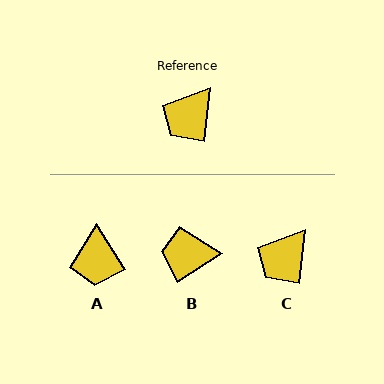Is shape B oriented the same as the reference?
No, it is off by about 52 degrees.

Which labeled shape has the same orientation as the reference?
C.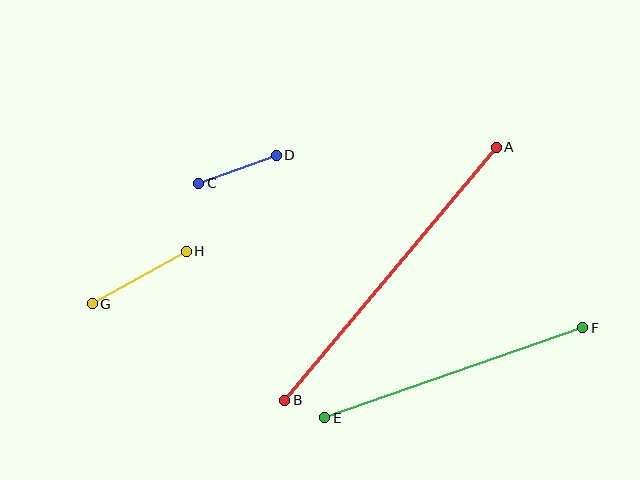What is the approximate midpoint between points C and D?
The midpoint is at approximately (238, 169) pixels.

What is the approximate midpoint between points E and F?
The midpoint is at approximately (454, 373) pixels.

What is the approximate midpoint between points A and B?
The midpoint is at approximately (390, 274) pixels.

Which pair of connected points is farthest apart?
Points A and B are farthest apart.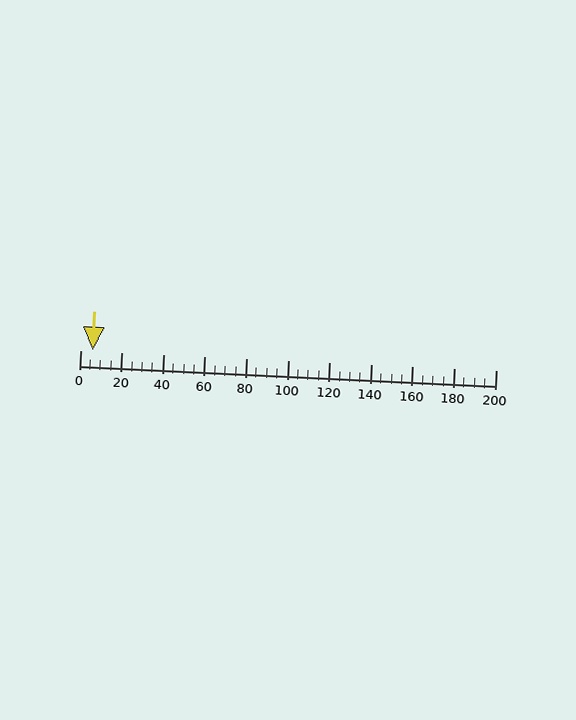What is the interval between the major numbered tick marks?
The major tick marks are spaced 20 units apart.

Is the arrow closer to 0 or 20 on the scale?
The arrow is closer to 0.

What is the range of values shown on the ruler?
The ruler shows values from 0 to 200.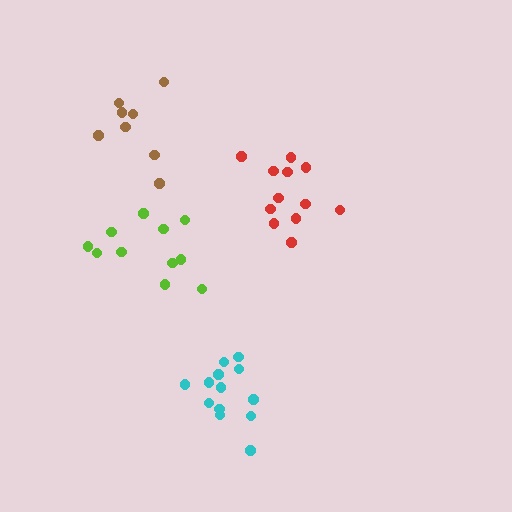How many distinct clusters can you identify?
There are 4 distinct clusters.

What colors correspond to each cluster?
The clusters are colored: red, lime, cyan, brown.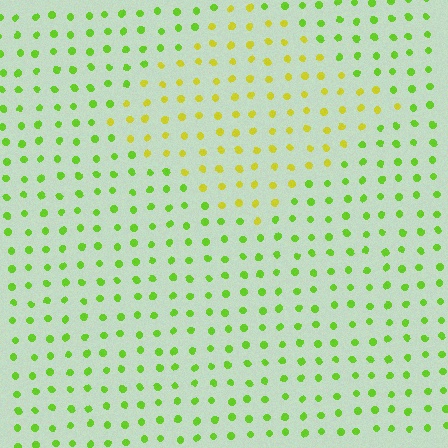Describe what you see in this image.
The image is filled with small lime elements in a uniform arrangement. A diamond-shaped region is visible where the elements are tinted to a slightly different hue, forming a subtle color boundary.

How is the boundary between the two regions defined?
The boundary is defined purely by a slight shift in hue (about 37 degrees). Spacing, size, and orientation are identical on both sides.